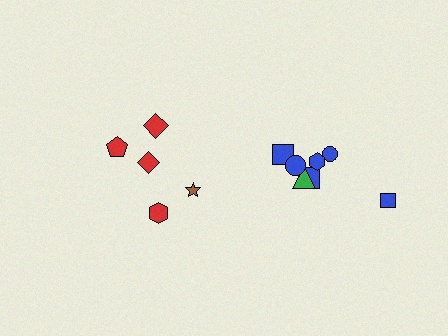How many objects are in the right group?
There are 7 objects.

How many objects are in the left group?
There are 5 objects.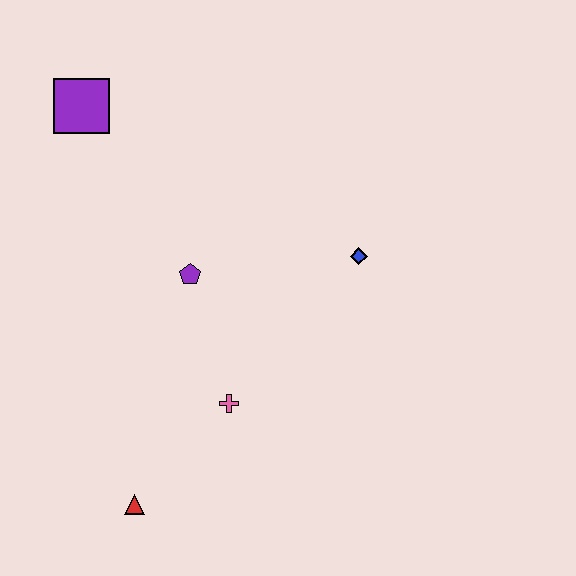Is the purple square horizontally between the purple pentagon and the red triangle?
No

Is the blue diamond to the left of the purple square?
No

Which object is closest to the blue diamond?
The purple pentagon is closest to the blue diamond.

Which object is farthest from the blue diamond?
The red triangle is farthest from the blue diamond.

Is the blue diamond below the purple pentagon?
No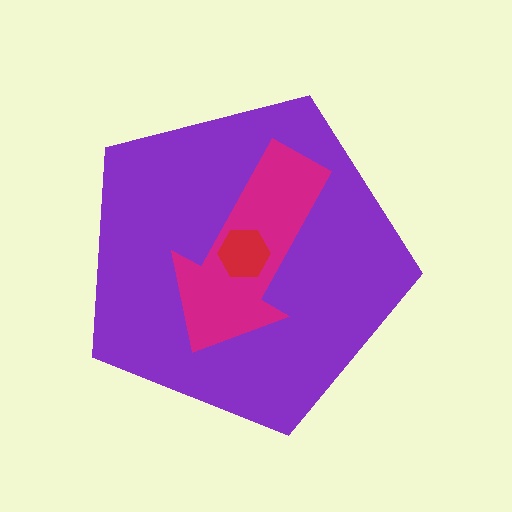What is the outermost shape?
The purple pentagon.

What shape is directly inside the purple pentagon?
The magenta arrow.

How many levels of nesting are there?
3.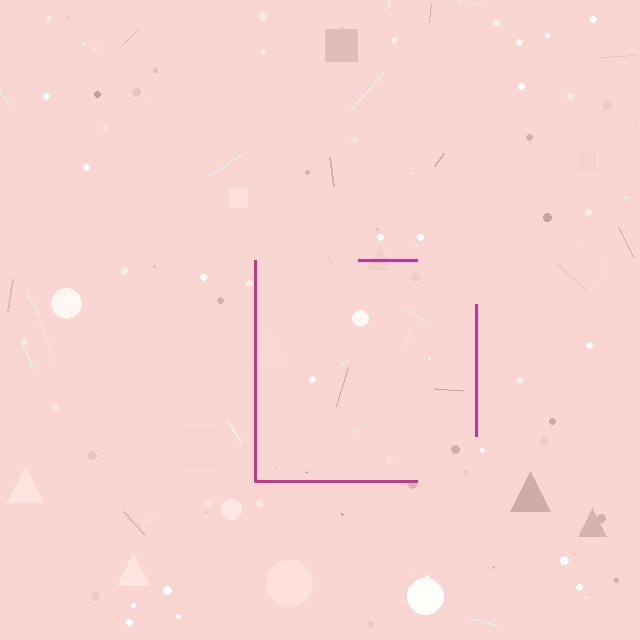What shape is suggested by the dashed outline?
The dashed outline suggests a square.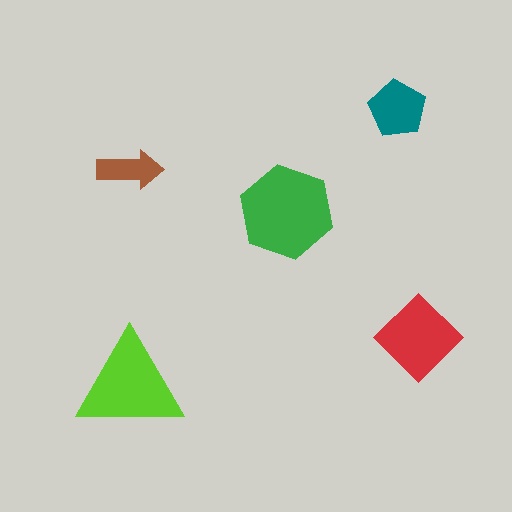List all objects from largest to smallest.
The green hexagon, the lime triangle, the red diamond, the teal pentagon, the brown arrow.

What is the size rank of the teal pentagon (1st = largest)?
4th.